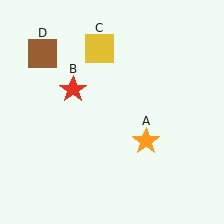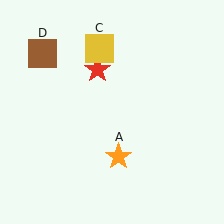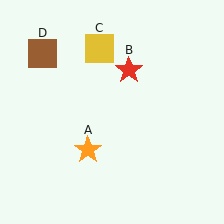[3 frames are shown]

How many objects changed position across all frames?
2 objects changed position: orange star (object A), red star (object B).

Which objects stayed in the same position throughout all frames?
Yellow square (object C) and brown square (object D) remained stationary.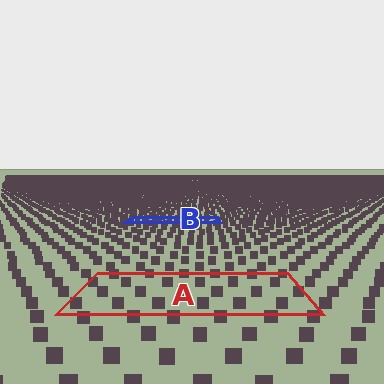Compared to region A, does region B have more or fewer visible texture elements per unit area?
Region B has more texture elements per unit area — they are packed more densely because it is farther away.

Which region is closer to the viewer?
Region A is closer. The texture elements there are larger and more spread out.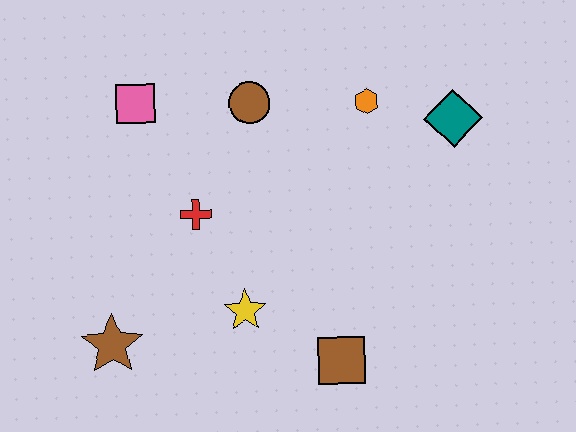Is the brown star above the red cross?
No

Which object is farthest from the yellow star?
The teal diamond is farthest from the yellow star.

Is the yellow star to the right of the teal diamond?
No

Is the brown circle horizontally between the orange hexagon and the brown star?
Yes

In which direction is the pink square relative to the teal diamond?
The pink square is to the left of the teal diamond.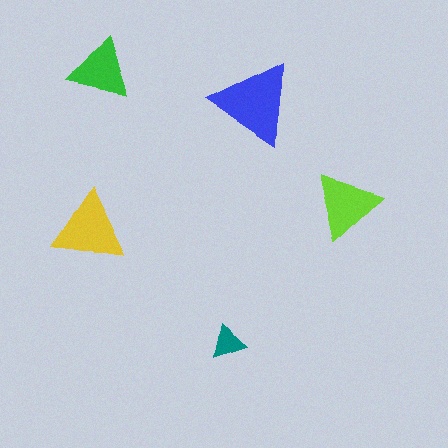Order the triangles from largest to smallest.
the blue one, the yellow one, the lime one, the green one, the teal one.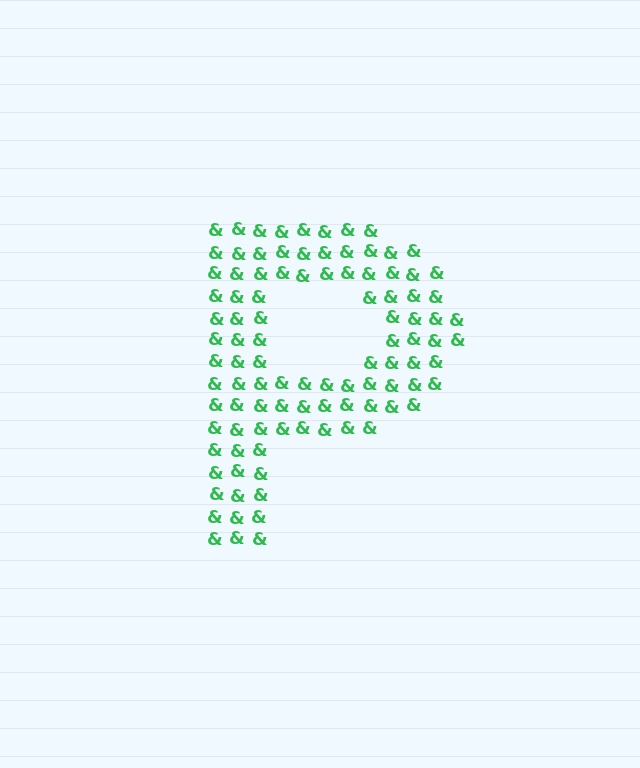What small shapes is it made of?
It is made of small ampersands.